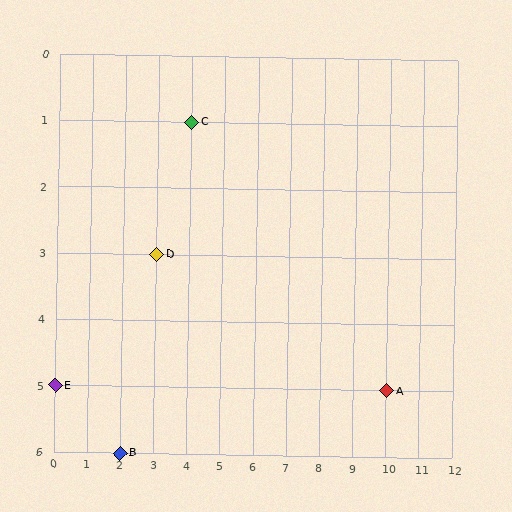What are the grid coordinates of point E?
Point E is at grid coordinates (0, 5).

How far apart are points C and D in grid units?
Points C and D are 1 column and 2 rows apart (about 2.2 grid units diagonally).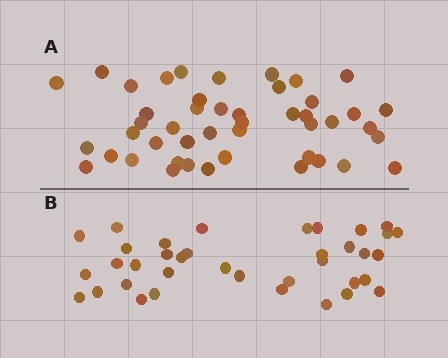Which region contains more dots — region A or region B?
Region A (the top region) has more dots.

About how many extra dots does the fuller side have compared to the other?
Region A has roughly 8 or so more dots than region B.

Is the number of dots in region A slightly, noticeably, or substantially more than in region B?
Region A has only slightly more — the two regions are fairly close. The ratio is roughly 1.2 to 1.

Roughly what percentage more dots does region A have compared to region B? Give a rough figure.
About 25% more.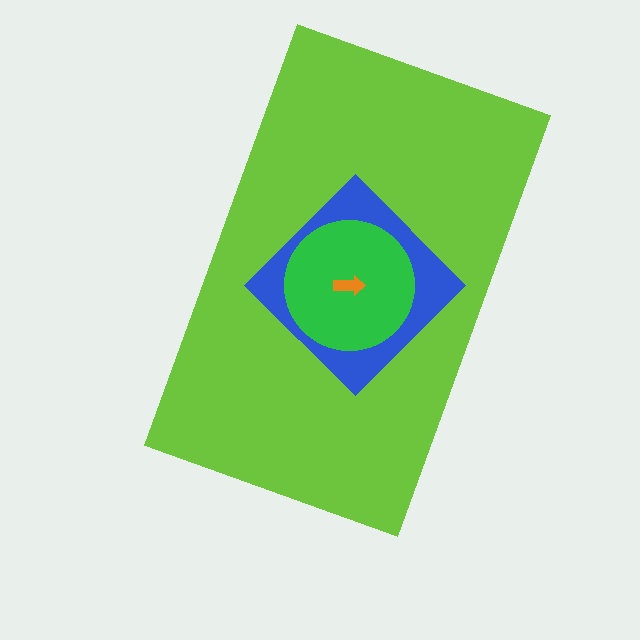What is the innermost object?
The orange arrow.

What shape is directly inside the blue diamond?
The green circle.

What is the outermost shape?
The lime rectangle.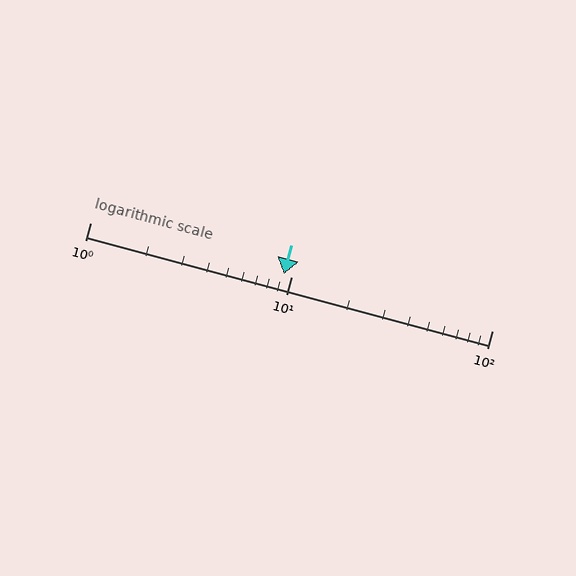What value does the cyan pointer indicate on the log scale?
The pointer indicates approximately 9.2.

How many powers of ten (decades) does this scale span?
The scale spans 2 decades, from 1 to 100.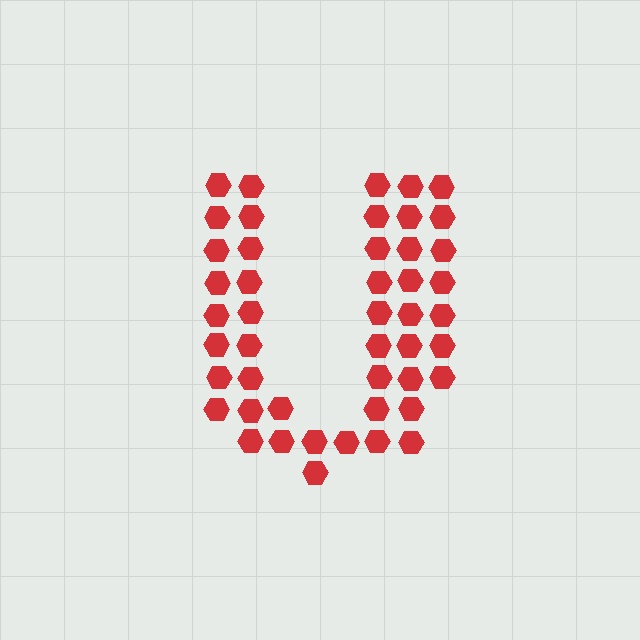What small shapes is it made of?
It is made of small hexagons.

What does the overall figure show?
The overall figure shows the letter U.